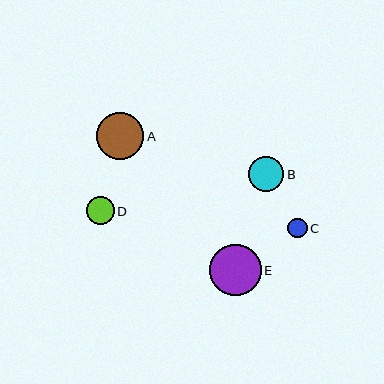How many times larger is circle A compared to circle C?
Circle A is approximately 2.4 times the size of circle C.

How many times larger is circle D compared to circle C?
Circle D is approximately 1.4 times the size of circle C.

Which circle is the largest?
Circle E is the largest with a size of approximately 52 pixels.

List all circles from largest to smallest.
From largest to smallest: E, A, B, D, C.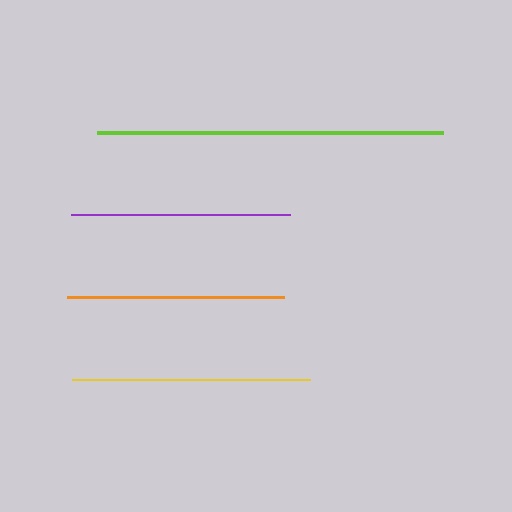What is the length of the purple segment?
The purple segment is approximately 219 pixels long.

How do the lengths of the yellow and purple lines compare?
The yellow and purple lines are approximately the same length.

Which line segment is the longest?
The lime line is the longest at approximately 347 pixels.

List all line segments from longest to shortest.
From longest to shortest: lime, yellow, purple, orange.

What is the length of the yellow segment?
The yellow segment is approximately 239 pixels long.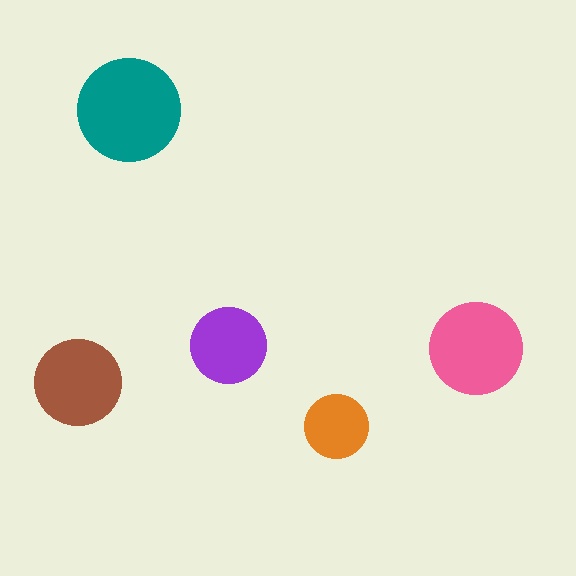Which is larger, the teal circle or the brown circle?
The teal one.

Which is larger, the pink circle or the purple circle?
The pink one.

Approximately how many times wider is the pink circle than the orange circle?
About 1.5 times wider.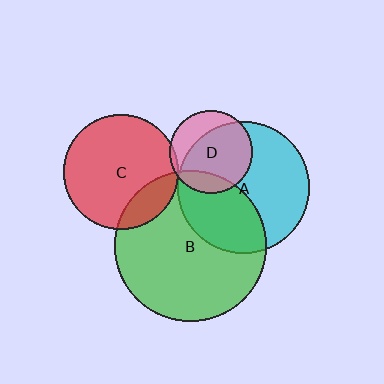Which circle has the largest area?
Circle B (green).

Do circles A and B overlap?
Yes.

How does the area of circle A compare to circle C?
Approximately 1.3 times.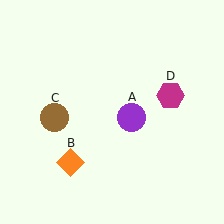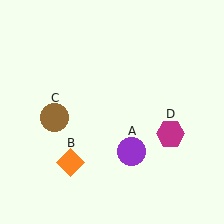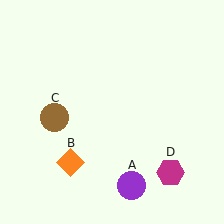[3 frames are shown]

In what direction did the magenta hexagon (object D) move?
The magenta hexagon (object D) moved down.